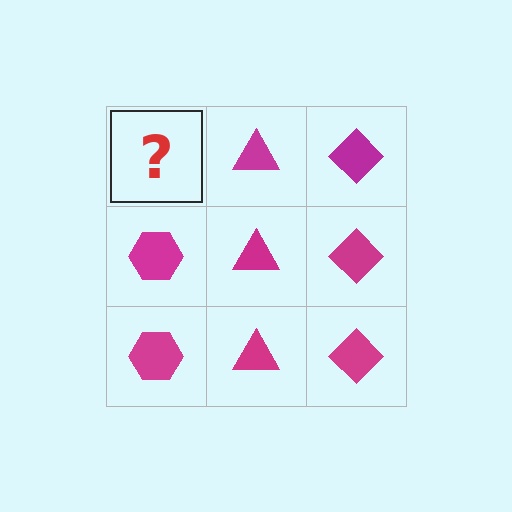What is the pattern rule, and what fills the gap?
The rule is that each column has a consistent shape. The gap should be filled with a magenta hexagon.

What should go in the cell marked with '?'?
The missing cell should contain a magenta hexagon.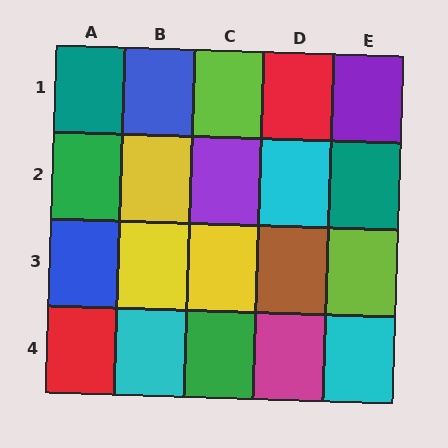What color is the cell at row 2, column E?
Teal.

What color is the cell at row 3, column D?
Brown.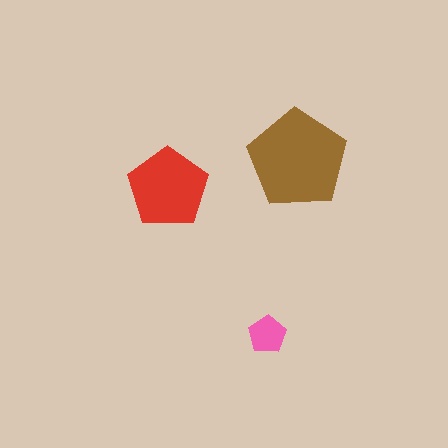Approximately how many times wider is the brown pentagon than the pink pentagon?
About 2.5 times wider.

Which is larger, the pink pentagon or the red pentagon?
The red one.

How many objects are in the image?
There are 3 objects in the image.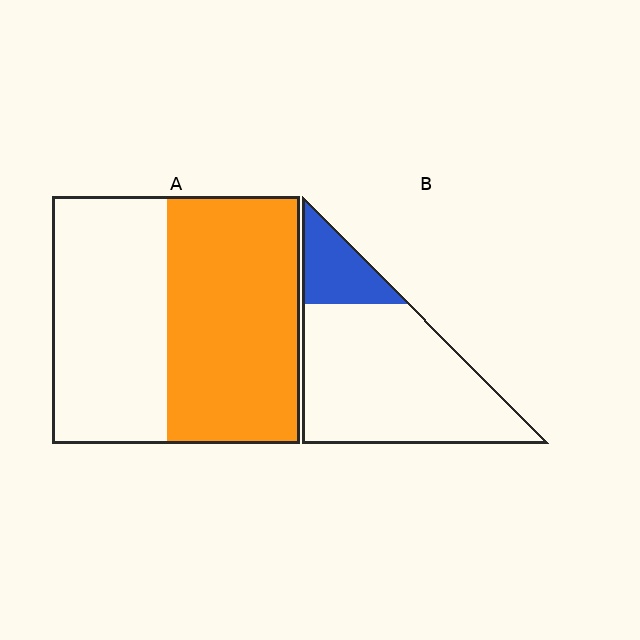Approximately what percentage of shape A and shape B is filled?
A is approximately 55% and B is approximately 20%.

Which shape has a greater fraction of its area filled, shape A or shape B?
Shape A.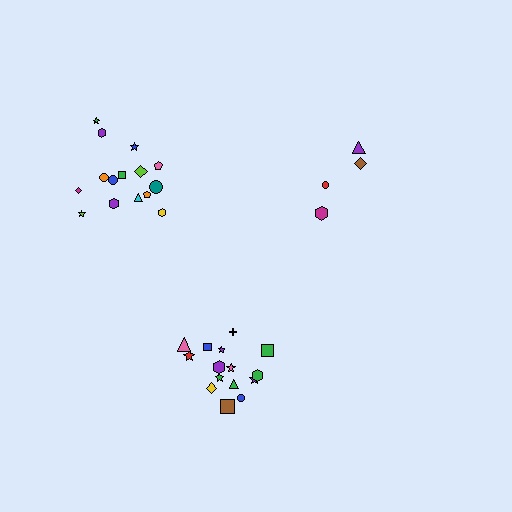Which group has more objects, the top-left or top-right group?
The top-left group.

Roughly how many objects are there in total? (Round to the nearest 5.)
Roughly 35 objects in total.